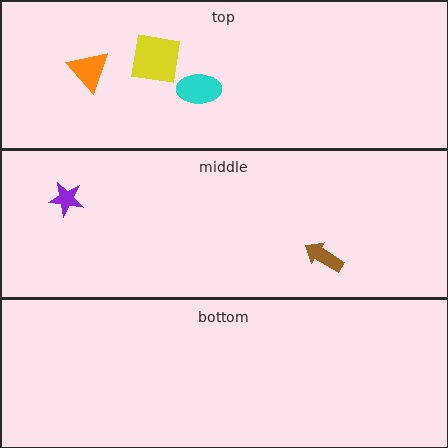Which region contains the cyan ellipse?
The top region.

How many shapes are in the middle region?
2.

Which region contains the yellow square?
The top region.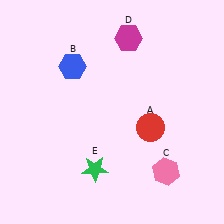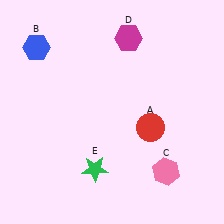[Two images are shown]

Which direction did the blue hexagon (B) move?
The blue hexagon (B) moved left.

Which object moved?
The blue hexagon (B) moved left.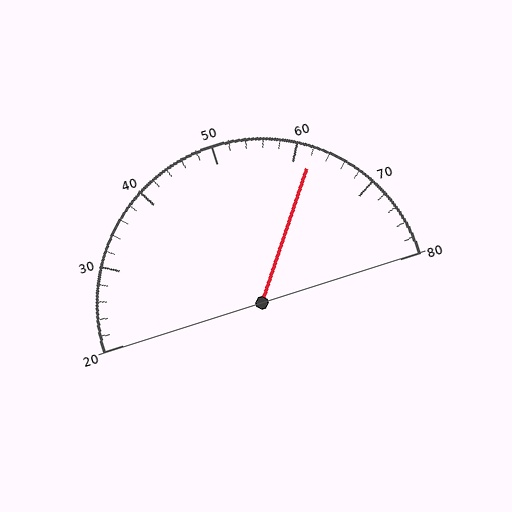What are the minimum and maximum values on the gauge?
The gauge ranges from 20 to 80.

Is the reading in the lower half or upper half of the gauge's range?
The reading is in the upper half of the range (20 to 80).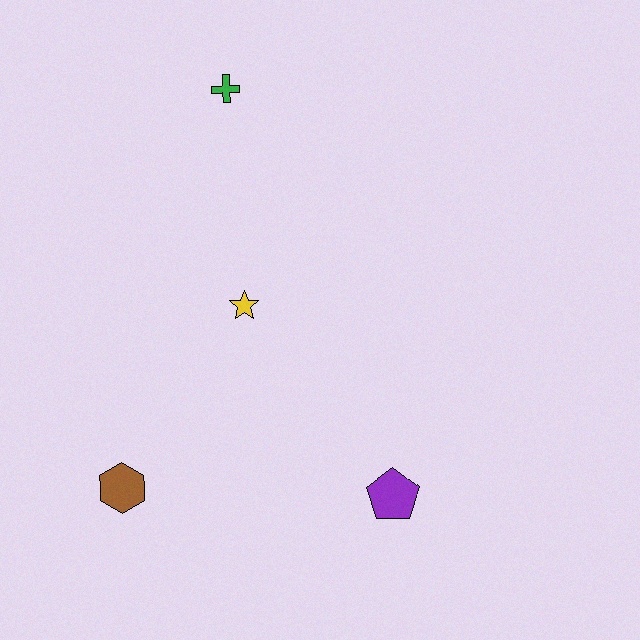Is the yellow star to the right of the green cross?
Yes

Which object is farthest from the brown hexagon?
The green cross is farthest from the brown hexagon.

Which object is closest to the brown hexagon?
The yellow star is closest to the brown hexagon.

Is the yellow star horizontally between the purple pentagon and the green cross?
Yes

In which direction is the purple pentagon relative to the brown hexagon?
The purple pentagon is to the right of the brown hexagon.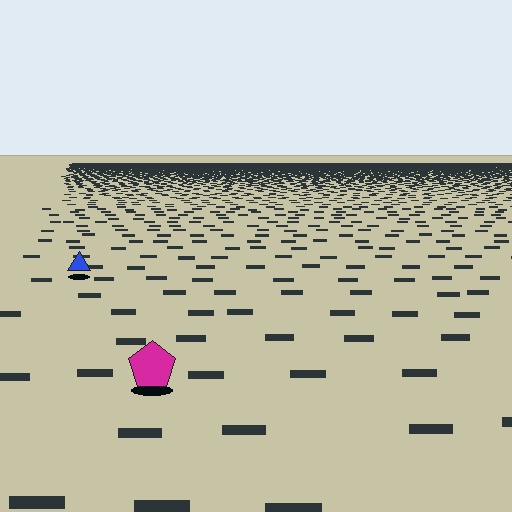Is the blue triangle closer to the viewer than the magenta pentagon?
No. The magenta pentagon is closer — you can tell from the texture gradient: the ground texture is coarser near it.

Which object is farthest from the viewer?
The blue triangle is farthest from the viewer. It appears smaller and the ground texture around it is denser.